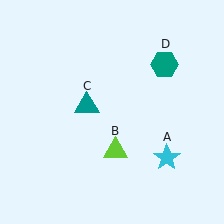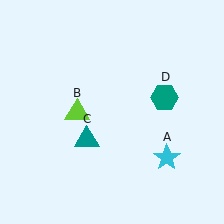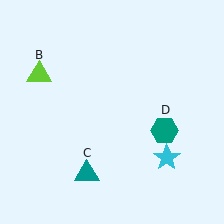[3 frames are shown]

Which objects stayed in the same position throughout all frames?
Cyan star (object A) remained stationary.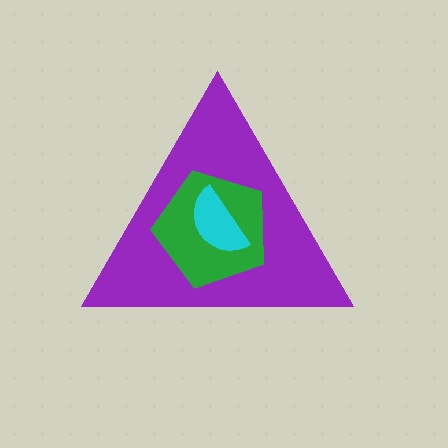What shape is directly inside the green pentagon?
The cyan semicircle.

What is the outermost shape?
The purple triangle.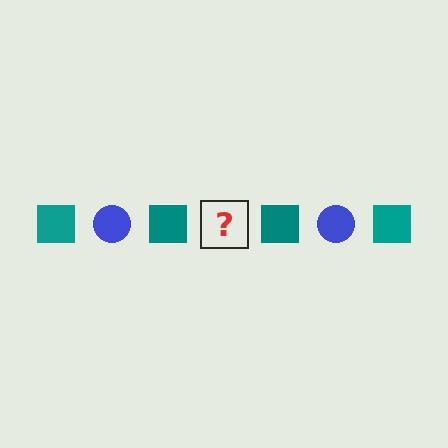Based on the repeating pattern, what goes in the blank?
The blank should be a blue circle.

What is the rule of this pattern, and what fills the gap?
The rule is that the pattern alternates between teal square and blue circle. The gap should be filled with a blue circle.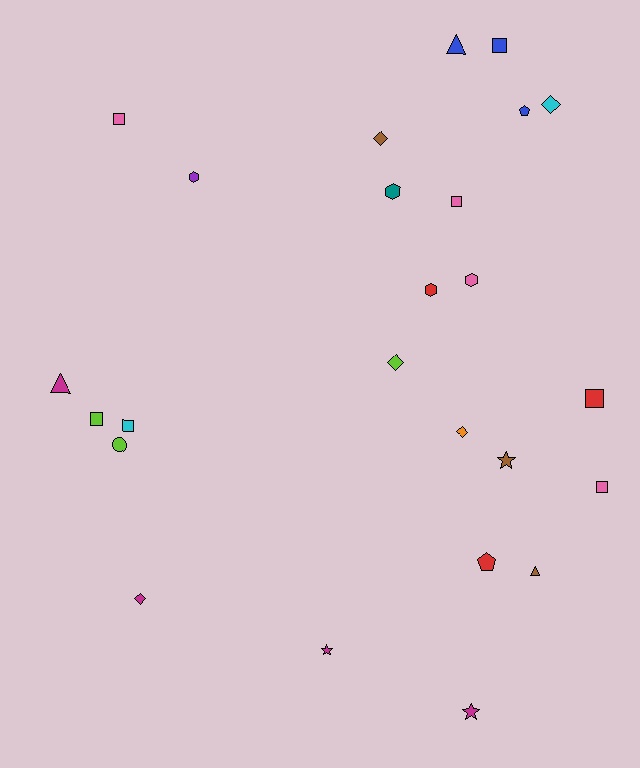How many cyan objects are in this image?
There are 2 cyan objects.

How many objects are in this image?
There are 25 objects.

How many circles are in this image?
There is 1 circle.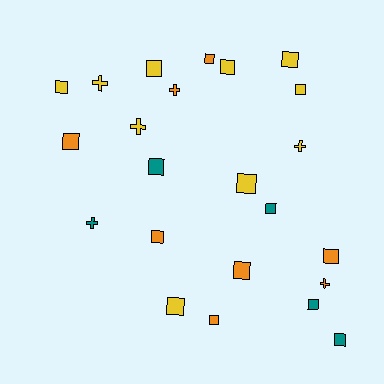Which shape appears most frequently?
Square, with 17 objects.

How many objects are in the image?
There are 23 objects.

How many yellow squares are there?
There are 7 yellow squares.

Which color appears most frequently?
Yellow, with 10 objects.